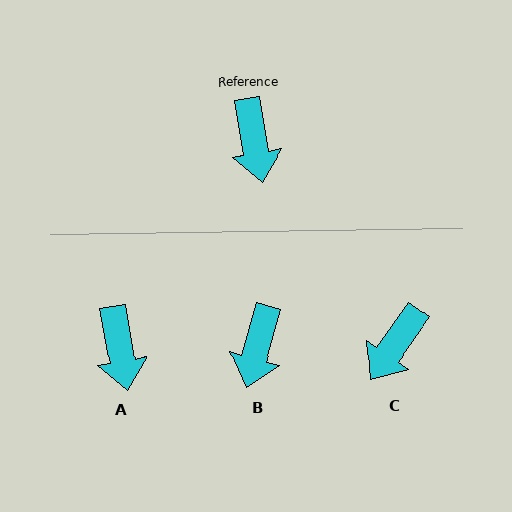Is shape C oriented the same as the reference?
No, it is off by about 45 degrees.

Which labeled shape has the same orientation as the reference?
A.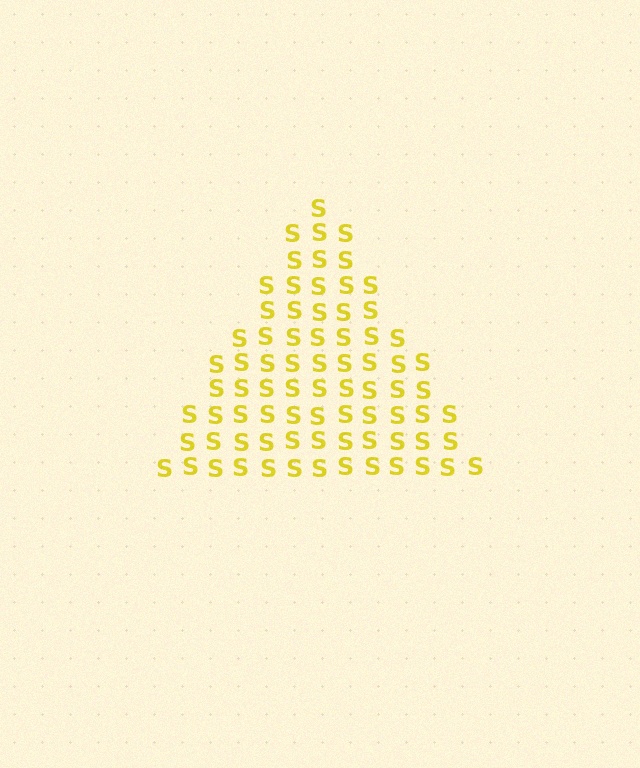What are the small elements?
The small elements are letter S's.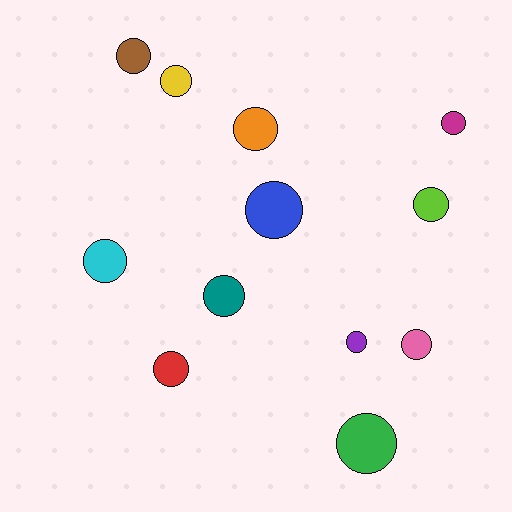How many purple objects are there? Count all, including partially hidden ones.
There is 1 purple object.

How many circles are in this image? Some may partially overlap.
There are 12 circles.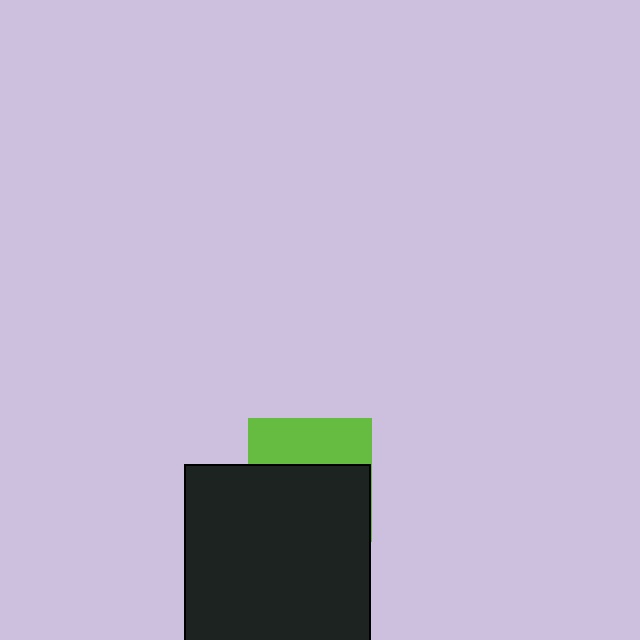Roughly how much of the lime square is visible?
A small part of it is visible (roughly 37%).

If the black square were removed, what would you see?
You would see the complete lime square.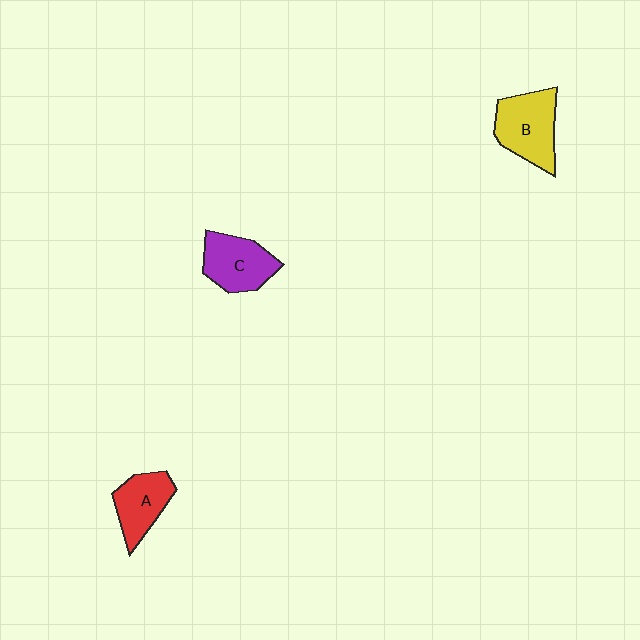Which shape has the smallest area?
Shape A (red).